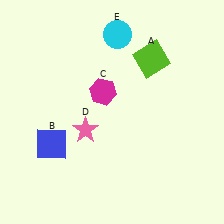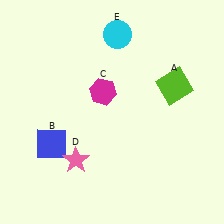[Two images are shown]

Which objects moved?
The objects that moved are: the lime square (A), the pink star (D).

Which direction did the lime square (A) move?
The lime square (A) moved down.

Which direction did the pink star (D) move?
The pink star (D) moved down.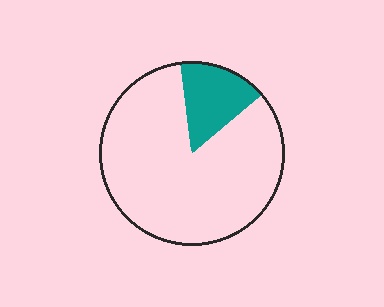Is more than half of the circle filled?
No.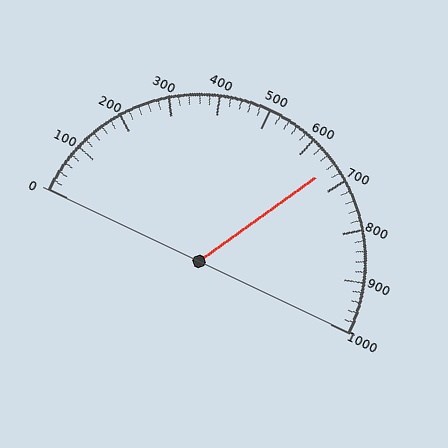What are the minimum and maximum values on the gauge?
The gauge ranges from 0 to 1000.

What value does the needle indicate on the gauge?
The needle indicates approximately 660.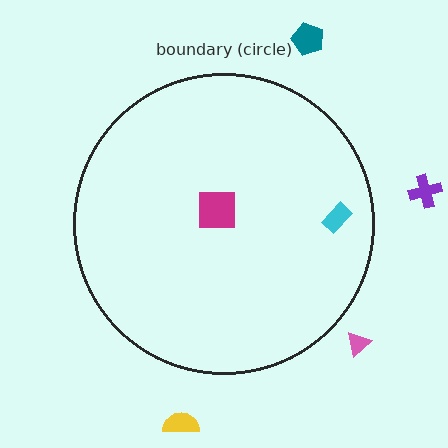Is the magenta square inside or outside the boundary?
Inside.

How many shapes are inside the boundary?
2 inside, 4 outside.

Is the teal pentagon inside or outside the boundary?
Outside.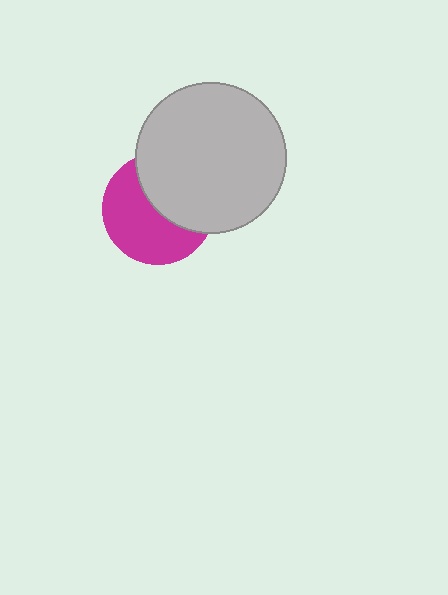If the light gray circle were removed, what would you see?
You would see the complete magenta circle.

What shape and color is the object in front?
The object in front is a light gray circle.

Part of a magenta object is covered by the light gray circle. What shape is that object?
It is a circle.